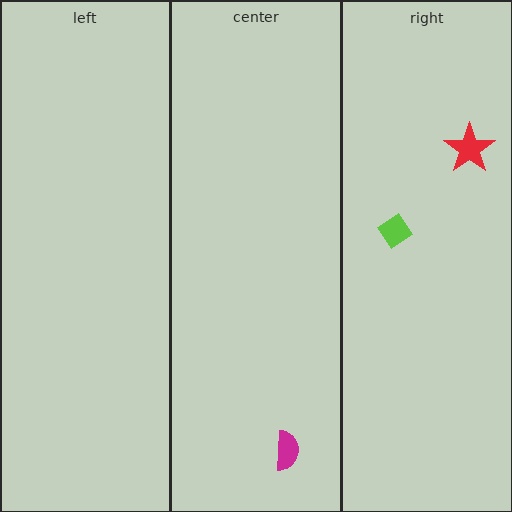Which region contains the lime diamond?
The right region.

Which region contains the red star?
The right region.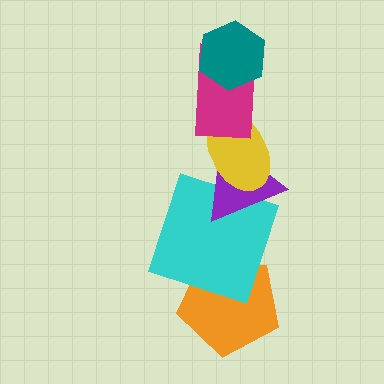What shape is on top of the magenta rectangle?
The teal hexagon is on top of the magenta rectangle.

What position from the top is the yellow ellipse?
The yellow ellipse is 3rd from the top.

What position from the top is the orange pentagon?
The orange pentagon is 6th from the top.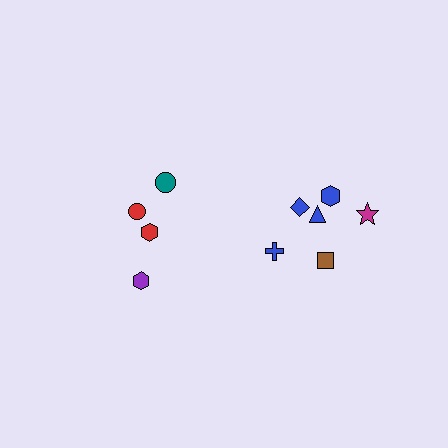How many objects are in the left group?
There are 4 objects.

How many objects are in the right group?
There are 6 objects.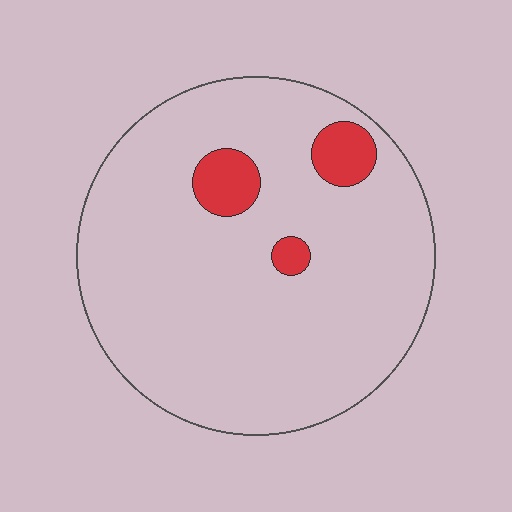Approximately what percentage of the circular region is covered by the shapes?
Approximately 10%.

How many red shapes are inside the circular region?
3.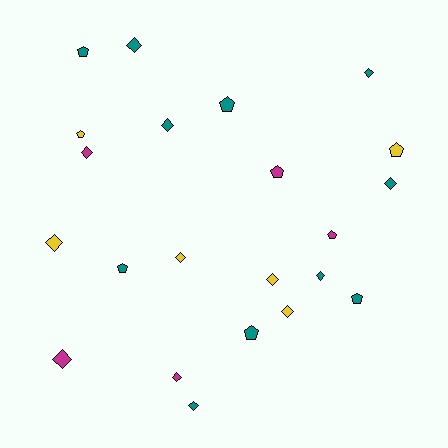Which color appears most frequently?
Teal, with 11 objects.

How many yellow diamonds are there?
There are 4 yellow diamonds.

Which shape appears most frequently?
Diamond, with 13 objects.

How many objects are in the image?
There are 22 objects.